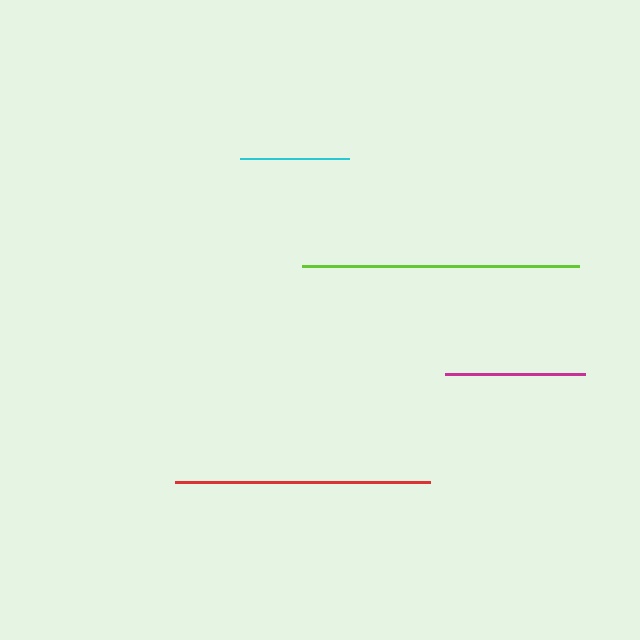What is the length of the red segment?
The red segment is approximately 255 pixels long.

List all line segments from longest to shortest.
From longest to shortest: lime, red, magenta, cyan.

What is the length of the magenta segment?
The magenta segment is approximately 140 pixels long.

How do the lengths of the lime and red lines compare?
The lime and red lines are approximately the same length.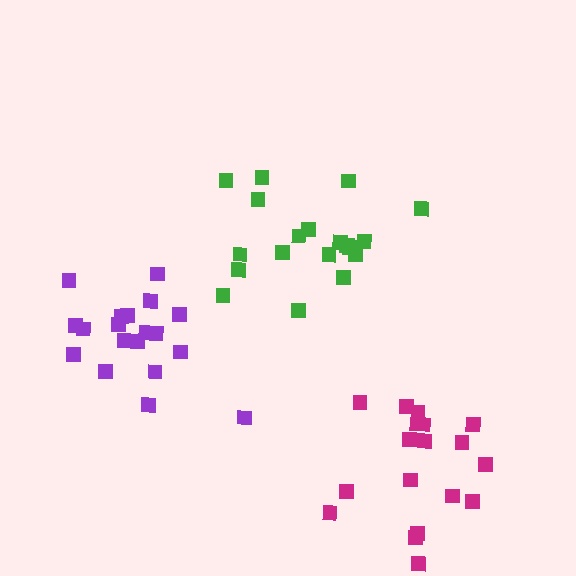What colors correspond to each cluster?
The clusters are colored: magenta, purple, green.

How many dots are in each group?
Group 1: 18 dots, Group 2: 19 dots, Group 3: 19 dots (56 total).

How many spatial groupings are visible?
There are 3 spatial groupings.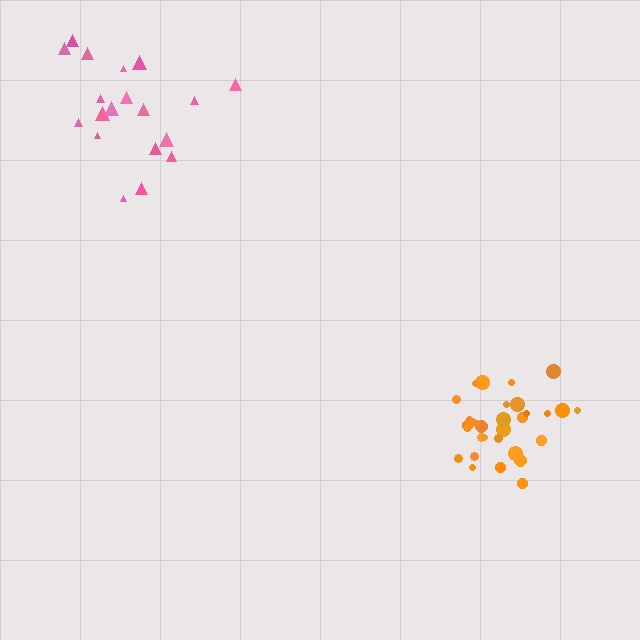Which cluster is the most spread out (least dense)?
Pink.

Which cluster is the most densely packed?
Orange.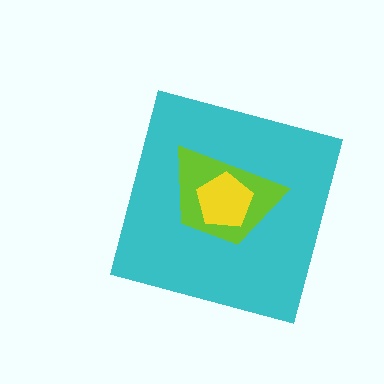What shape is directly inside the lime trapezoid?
The yellow pentagon.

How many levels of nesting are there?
3.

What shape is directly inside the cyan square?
The lime trapezoid.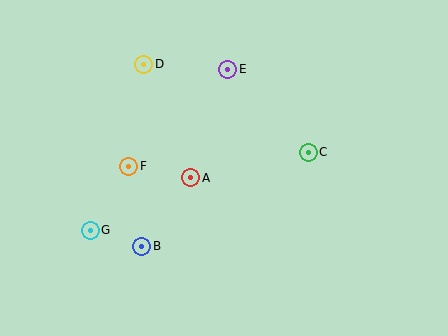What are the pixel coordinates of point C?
Point C is at (308, 152).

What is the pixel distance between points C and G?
The distance between C and G is 231 pixels.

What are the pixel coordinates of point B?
Point B is at (142, 247).